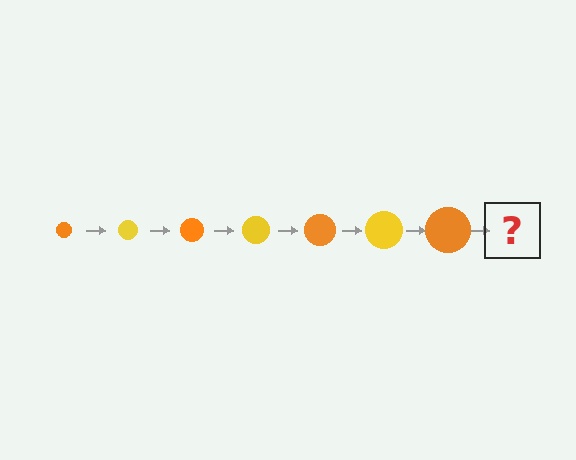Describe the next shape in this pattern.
It should be a yellow circle, larger than the previous one.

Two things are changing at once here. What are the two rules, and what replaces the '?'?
The two rules are that the circle grows larger each step and the color cycles through orange and yellow. The '?' should be a yellow circle, larger than the previous one.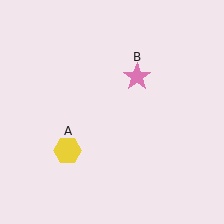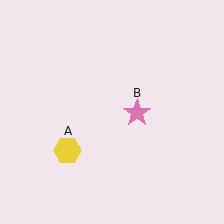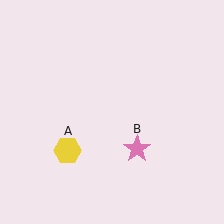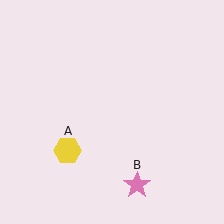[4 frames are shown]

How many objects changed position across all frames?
1 object changed position: pink star (object B).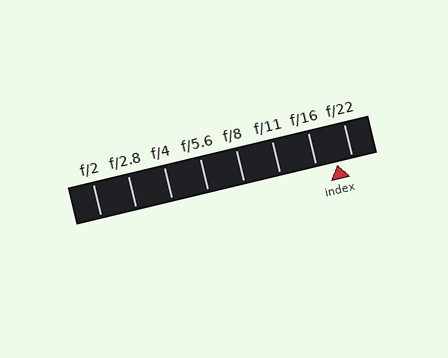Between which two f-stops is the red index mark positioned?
The index mark is between f/16 and f/22.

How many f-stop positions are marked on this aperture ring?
There are 8 f-stop positions marked.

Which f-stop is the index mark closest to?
The index mark is closest to f/22.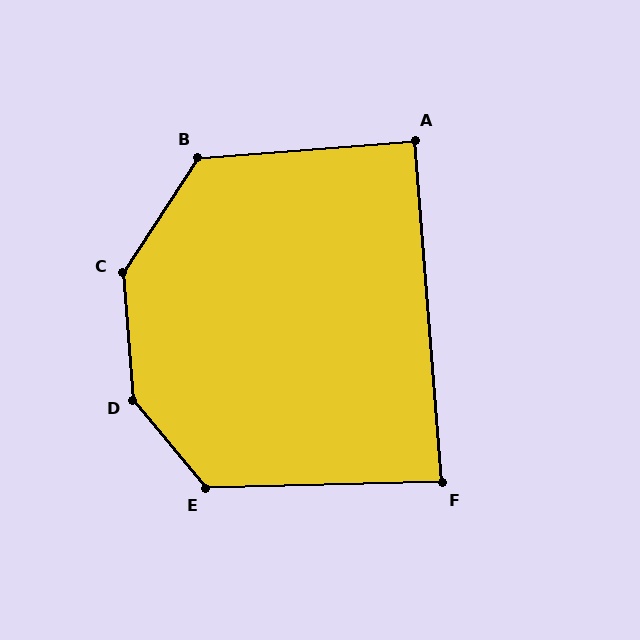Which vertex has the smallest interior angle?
F, at approximately 87 degrees.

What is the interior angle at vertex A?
Approximately 90 degrees (approximately right).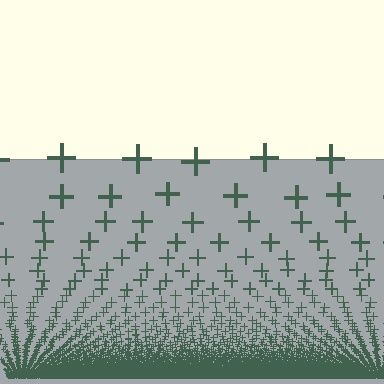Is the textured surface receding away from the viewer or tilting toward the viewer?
The surface appears to tilt toward the viewer. Texture elements get larger and sparser toward the top.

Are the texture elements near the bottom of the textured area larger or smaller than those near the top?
Smaller. The gradient is inverted — elements near the bottom are smaller and denser.